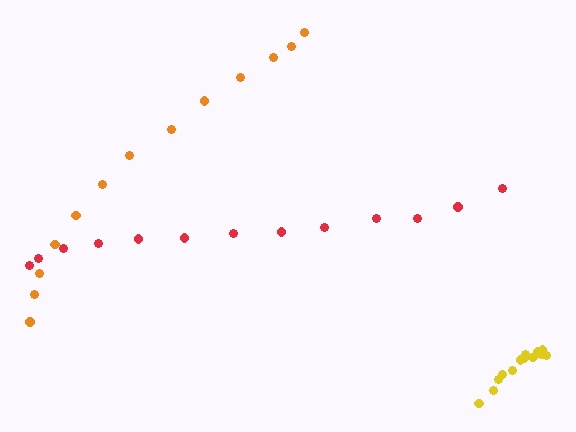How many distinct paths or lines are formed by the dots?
There are 3 distinct paths.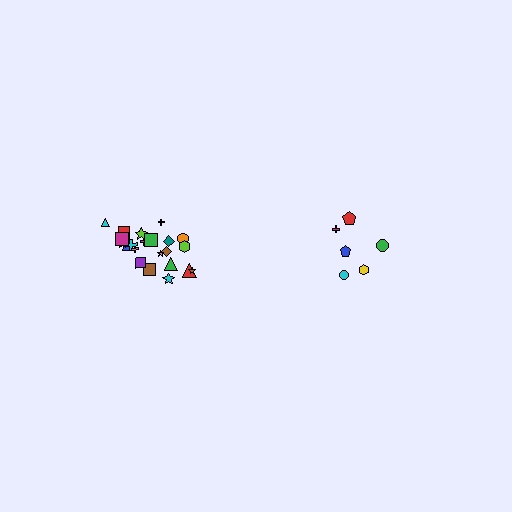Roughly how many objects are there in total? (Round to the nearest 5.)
Roughly 30 objects in total.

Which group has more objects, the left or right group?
The left group.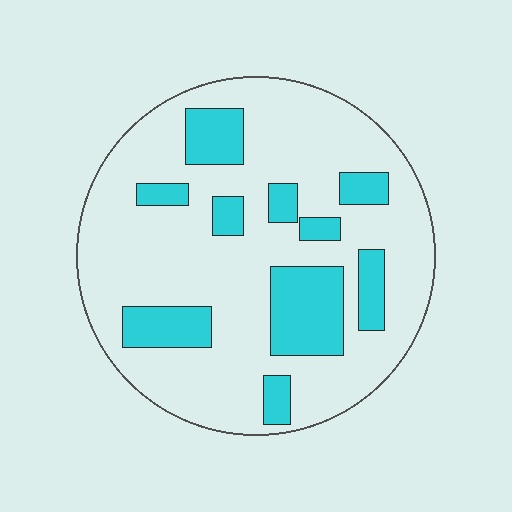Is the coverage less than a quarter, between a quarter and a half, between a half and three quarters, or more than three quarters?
Less than a quarter.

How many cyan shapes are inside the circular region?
10.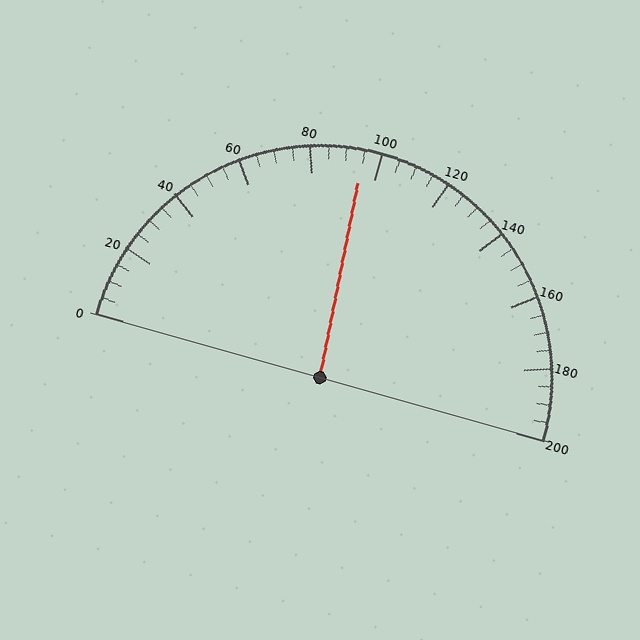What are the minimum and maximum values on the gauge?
The gauge ranges from 0 to 200.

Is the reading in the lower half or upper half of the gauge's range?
The reading is in the lower half of the range (0 to 200).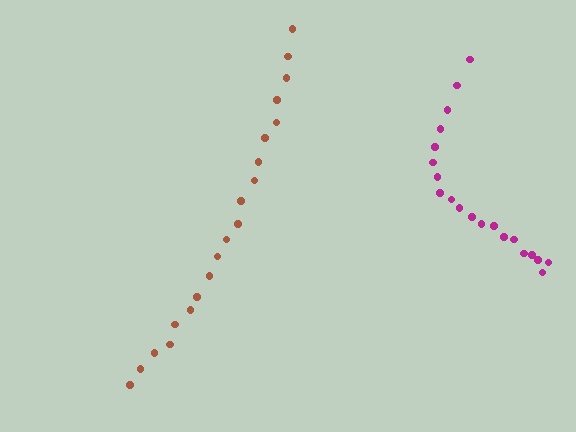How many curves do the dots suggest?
There are 2 distinct paths.